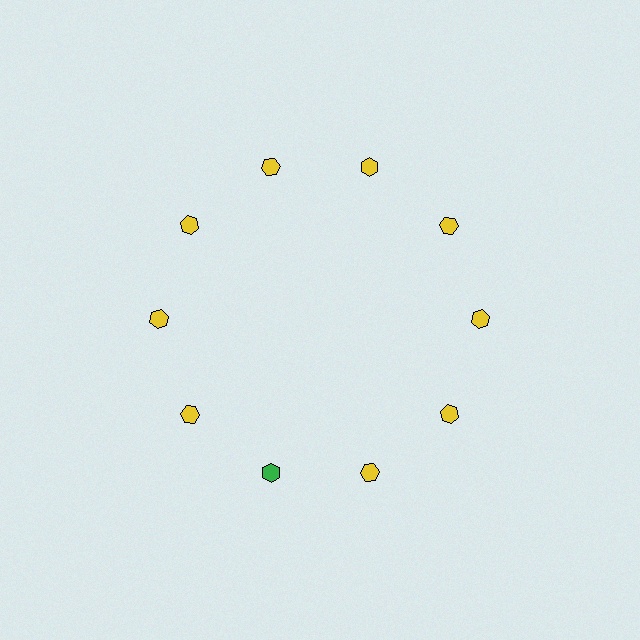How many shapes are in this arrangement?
There are 10 shapes arranged in a ring pattern.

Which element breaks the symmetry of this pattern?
The green hexagon at roughly the 7 o'clock position breaks the symmetry. All other shapes are yellow hexagons.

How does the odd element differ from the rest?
It has a different color: green instead of yellow.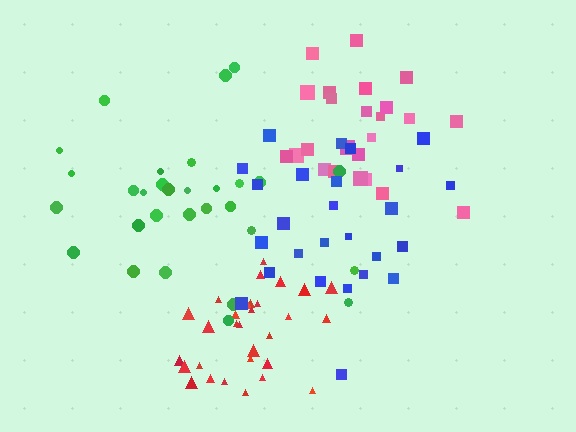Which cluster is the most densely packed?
Red.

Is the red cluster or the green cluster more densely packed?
Red.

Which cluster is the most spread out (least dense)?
Green.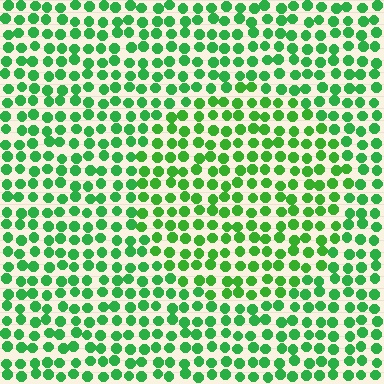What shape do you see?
I see a circle.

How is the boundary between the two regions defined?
The boundary is defined purely by a slight shift in hue (about 17 degrees). Spacing, size, and orientation are identical on both sides.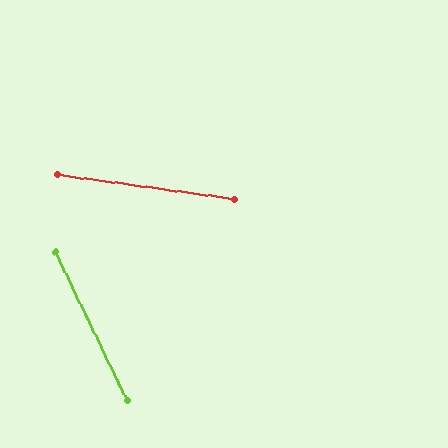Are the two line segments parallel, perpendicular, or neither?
Neither parallel nor perpendicular — they differ by about 56°.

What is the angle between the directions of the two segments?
Approximately 56 degrees.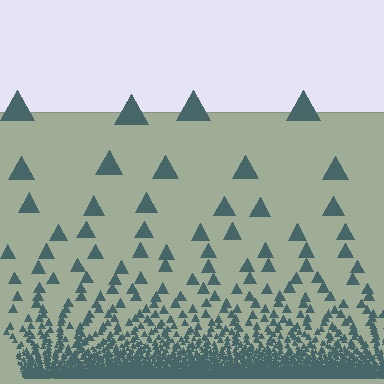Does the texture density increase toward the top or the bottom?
Density increases toward the bottom.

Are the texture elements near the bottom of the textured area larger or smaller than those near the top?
Smaller. The gradient is inverted — elements near the bottom are smaller and denser.